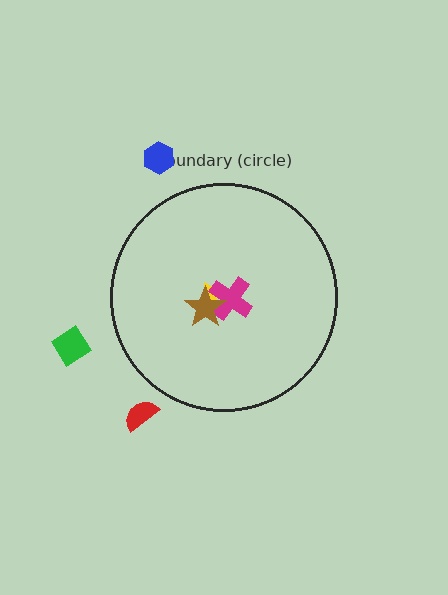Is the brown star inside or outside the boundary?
Inside.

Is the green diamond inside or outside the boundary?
Outside.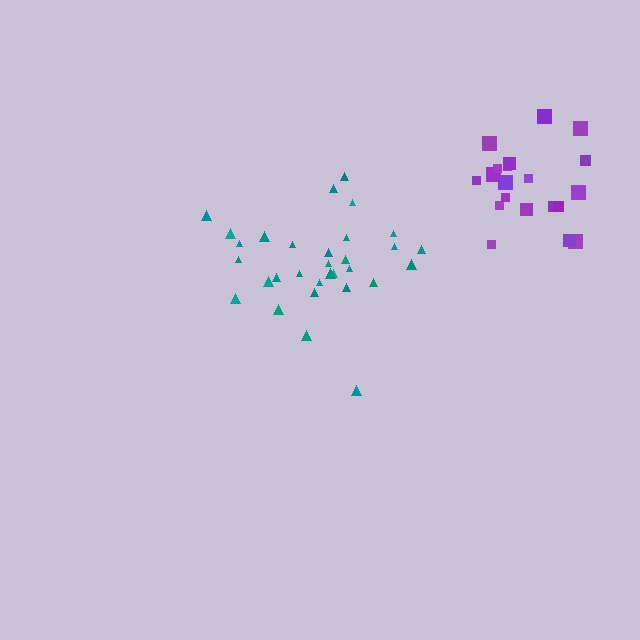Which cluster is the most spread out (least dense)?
Teal.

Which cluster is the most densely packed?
Purple.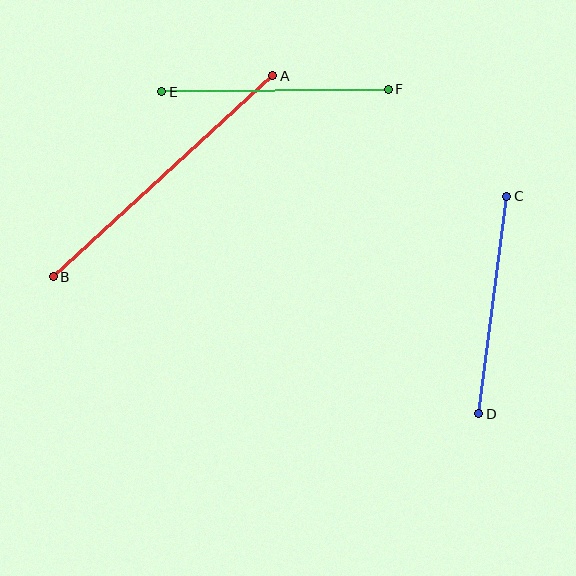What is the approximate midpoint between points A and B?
The midpoint is at approximately (163, 176) pixels.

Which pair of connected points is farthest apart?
Points A and B are farthest apart.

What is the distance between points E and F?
The distance is approximately 227 pixels.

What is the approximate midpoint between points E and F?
The midpoint is at approximately (275, 91) pixels.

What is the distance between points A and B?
The distance is approximately 297 pixels.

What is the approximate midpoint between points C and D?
The midpoint is at approximately (493, 305) pixels.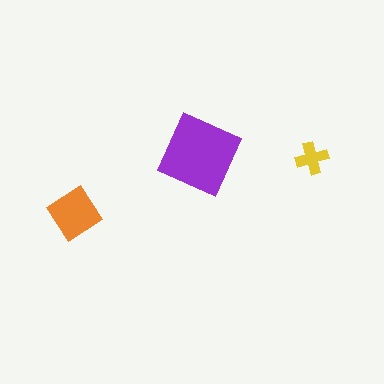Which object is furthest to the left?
The orange diamond is leftmost.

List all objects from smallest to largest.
The yellow cross, the orange diamond, the purple square.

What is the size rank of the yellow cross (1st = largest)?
3rd.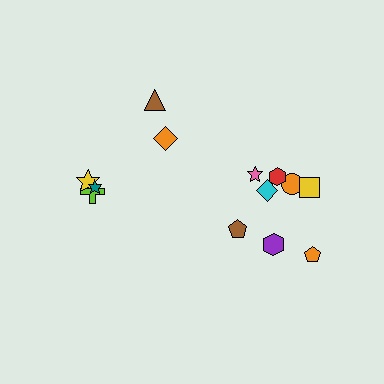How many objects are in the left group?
There are 5 objects.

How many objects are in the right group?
There are 8 objects.